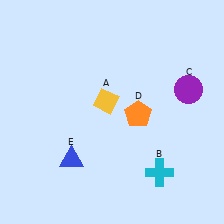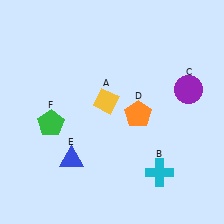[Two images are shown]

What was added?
A green pentagon (F) was added in Image 2.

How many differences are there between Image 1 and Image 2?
There is 1 difference between the two images.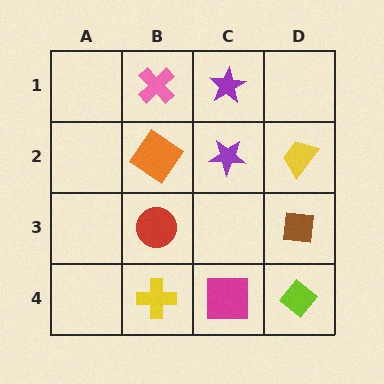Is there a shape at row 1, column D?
No, that cell is empty.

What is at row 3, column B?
A red circle.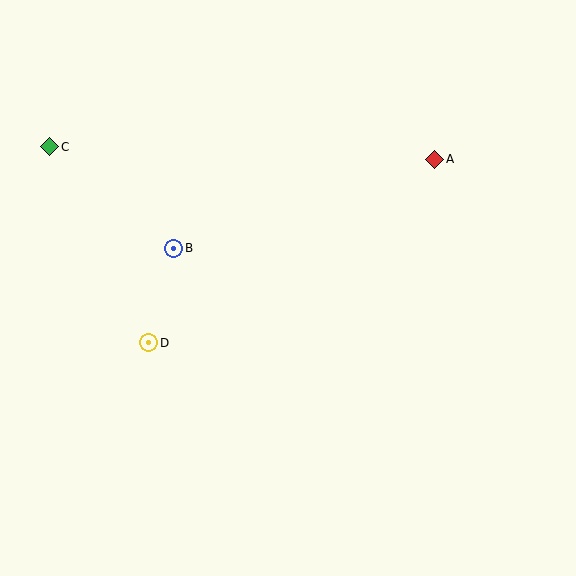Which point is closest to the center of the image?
Point B at (174, 248) is closest to the center.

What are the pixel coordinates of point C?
Point C is at (50, 147).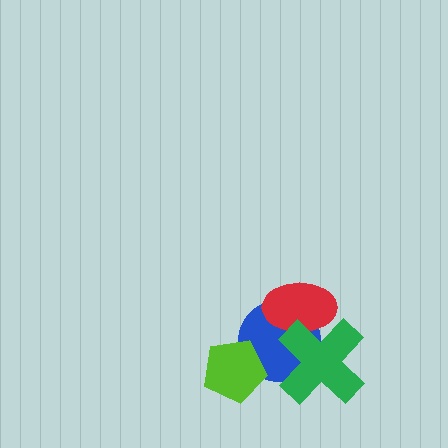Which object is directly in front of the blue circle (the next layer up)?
The red ellipse is directly in front of the blue circle.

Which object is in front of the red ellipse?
The green cross is in front of the red ellipse.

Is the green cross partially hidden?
No, no other shape covers it.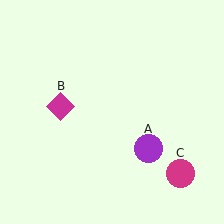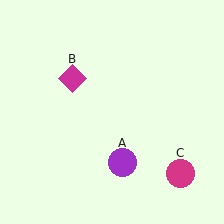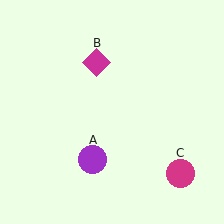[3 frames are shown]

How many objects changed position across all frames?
2 objects changed position: purple circle (object A), magenta diamond (object B).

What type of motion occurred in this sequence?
The purple circle (object A), magenta diamond (object B) rotated clockwise around the center of the scene.